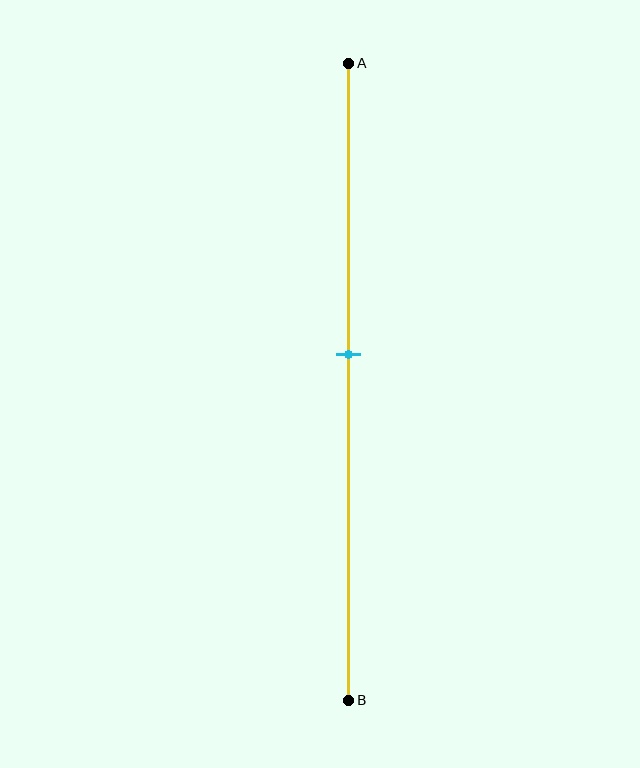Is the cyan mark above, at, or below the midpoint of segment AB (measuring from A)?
The cyan mark is above the midpoint of segment AB.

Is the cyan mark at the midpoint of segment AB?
No, the mark is at about 45% from A, not at the 50% midpoint.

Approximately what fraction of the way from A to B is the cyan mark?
The cyan mark is approximately 45% of the way from A to B.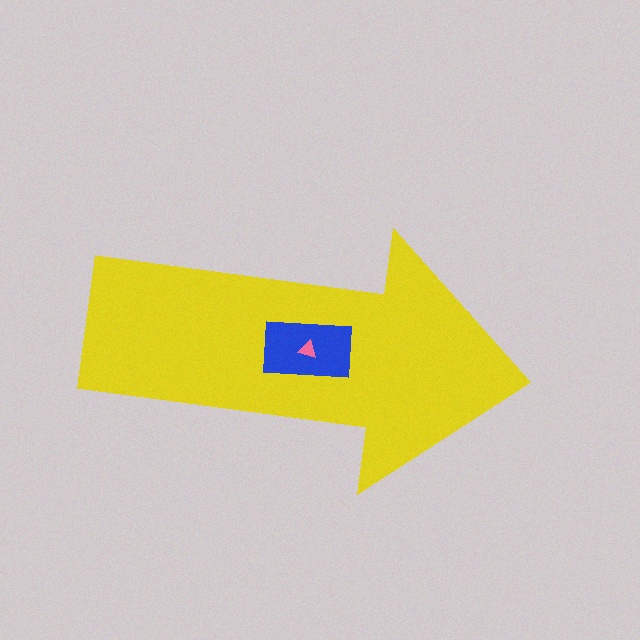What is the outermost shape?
The yellow arrow.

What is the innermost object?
The pink triangle.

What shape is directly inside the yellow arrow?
The blue rectangle.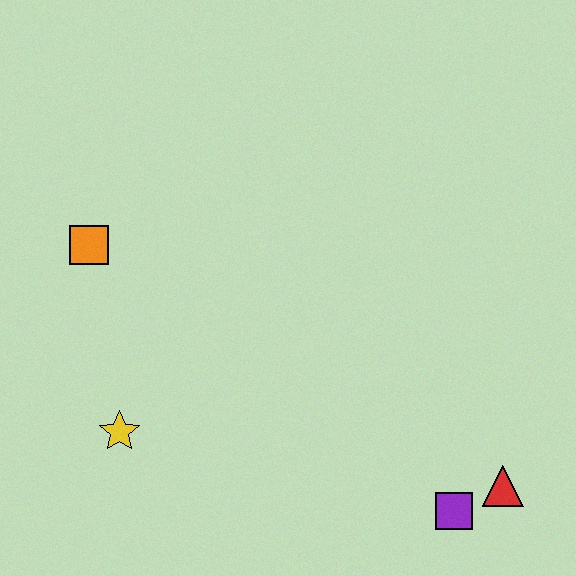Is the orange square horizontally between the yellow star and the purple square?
No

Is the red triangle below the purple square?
No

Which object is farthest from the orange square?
The red triangle is farthest from the orange square.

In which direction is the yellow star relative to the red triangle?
The yellow star is to the left of the red triangle.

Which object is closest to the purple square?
The red triangle is closest to the purple square.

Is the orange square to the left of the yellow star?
Yes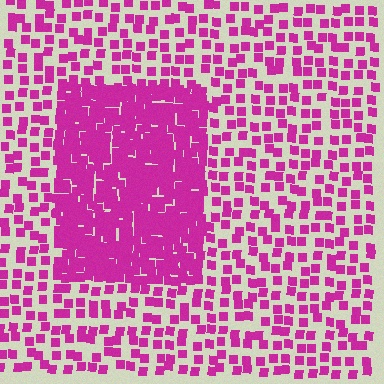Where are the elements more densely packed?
The elements are more densely packed inside the rectangle boundary.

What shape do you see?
I see a rectangle.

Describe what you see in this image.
The image contains small magenta elements arranged at two different densities. A rectangle-shaped region is visible where the elements are more densely packed than the surrounding area.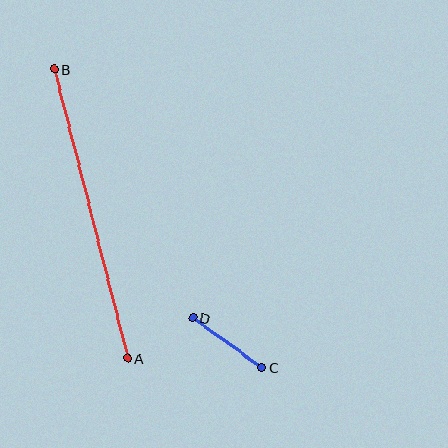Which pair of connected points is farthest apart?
Points A and B are farthest apart.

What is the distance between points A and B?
The distance is approximately 298 pixels.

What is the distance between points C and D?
The distance is approximately 85 pixels.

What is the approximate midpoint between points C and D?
The midpoint is at approximately (227, 343) pixels.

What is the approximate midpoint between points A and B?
The midpoint is at approximately (91, 213) pixels.